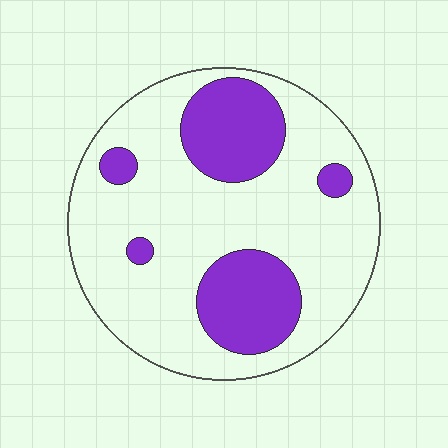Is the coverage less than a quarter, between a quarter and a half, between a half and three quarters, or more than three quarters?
Between a quarter and a half.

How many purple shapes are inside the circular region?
5.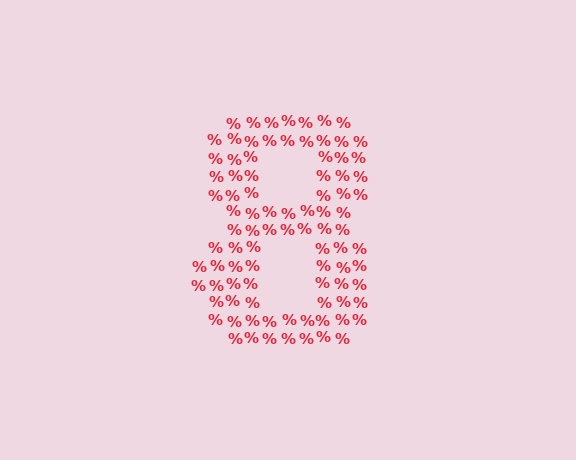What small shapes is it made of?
It is made of small percent signs.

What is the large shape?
The large shape is the digit 8.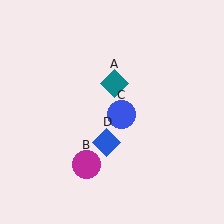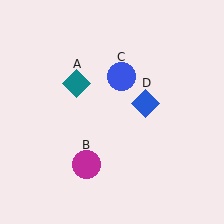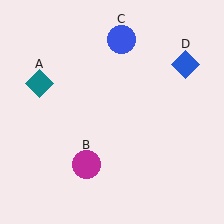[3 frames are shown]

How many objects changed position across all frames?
3 objects changed position: teal diamond (object A), blue circle (object C), blue diamond (object D).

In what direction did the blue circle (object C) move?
The blue circle (object C) moved up.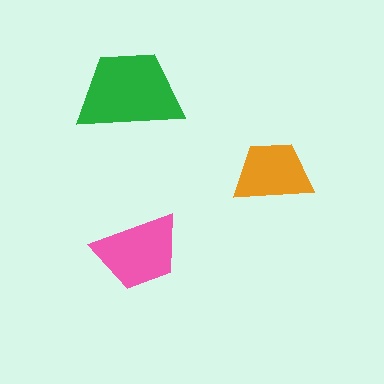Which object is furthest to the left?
The green trapezoid is leftmost.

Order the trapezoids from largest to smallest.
the green one, the pink one, the orange one.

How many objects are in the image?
There are 3 objects in the image.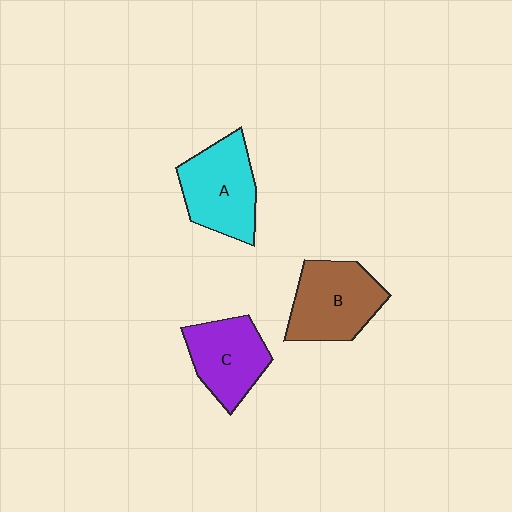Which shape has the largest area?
Shape B (brown).